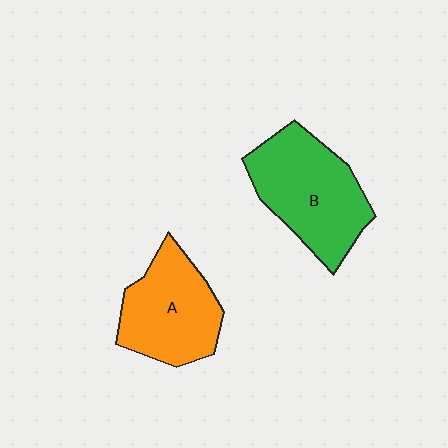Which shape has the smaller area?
Shape A (orange).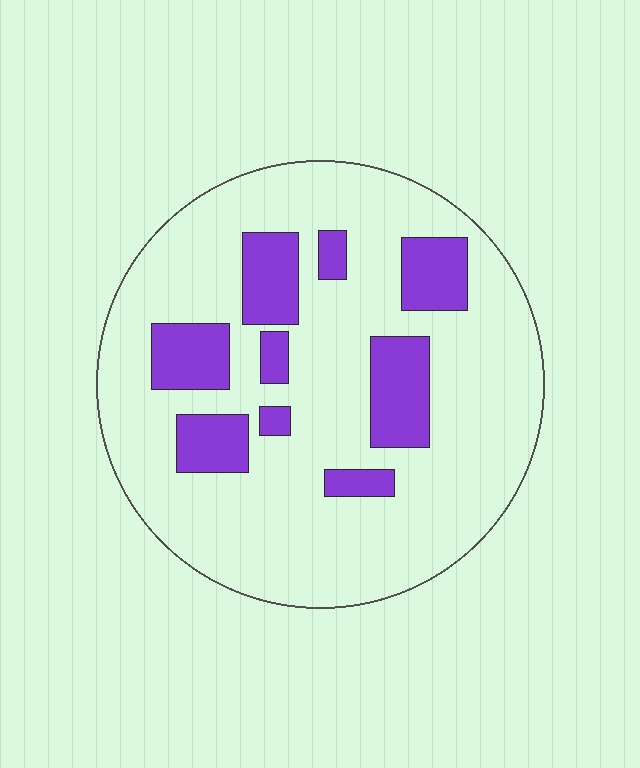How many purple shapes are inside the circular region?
9.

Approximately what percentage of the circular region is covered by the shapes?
Approximately 20%.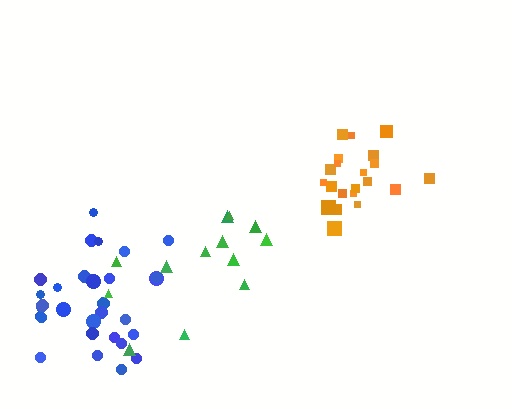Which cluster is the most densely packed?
Orange.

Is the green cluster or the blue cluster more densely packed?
Blue.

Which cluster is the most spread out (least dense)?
Green.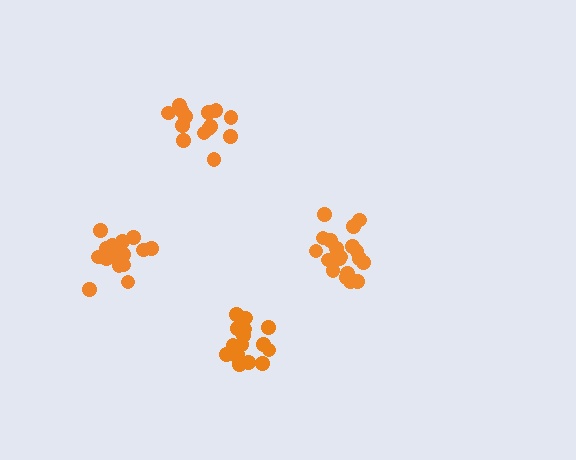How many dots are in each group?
Group 1: 17 dots, Group 2: 16 dots, Group 3: 20 dots, Group 4: 14 dots (67 total).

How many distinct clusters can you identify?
There are 4 distinct clusters.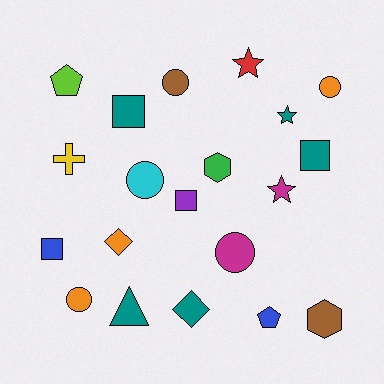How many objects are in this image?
There are 20 objects.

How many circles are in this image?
There are 5 circles.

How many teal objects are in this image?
There are 5 teal objects.